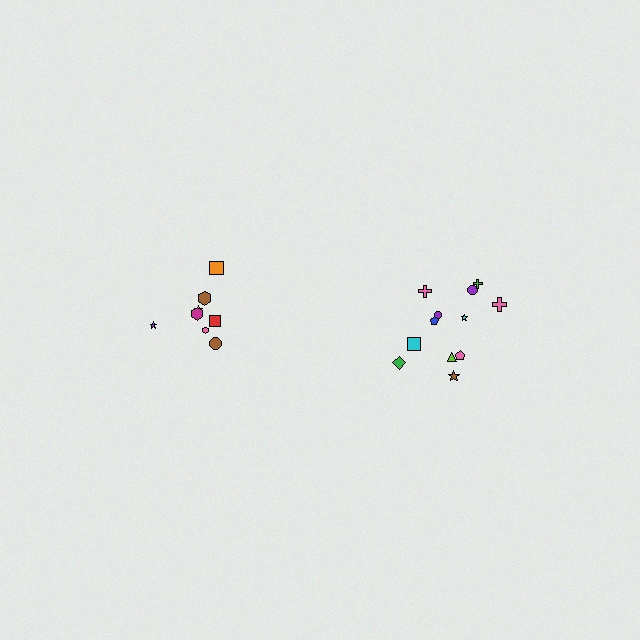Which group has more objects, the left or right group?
The right group.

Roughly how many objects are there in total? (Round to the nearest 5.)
Roughly 20 objects in total.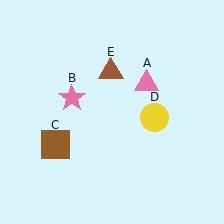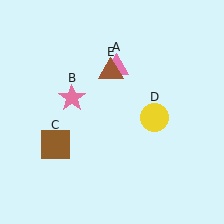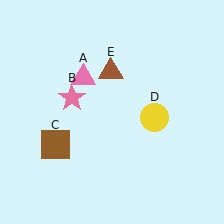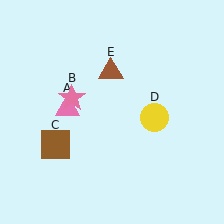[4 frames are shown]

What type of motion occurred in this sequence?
The pink triangle (object A) rotated counterclockwise around the center of the scene.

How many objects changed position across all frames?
1 object changed position: pink triangle (object A).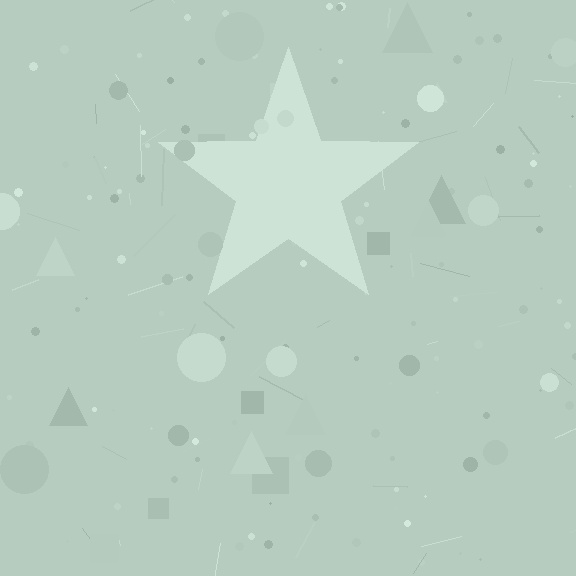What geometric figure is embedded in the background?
A star is embedded in the background.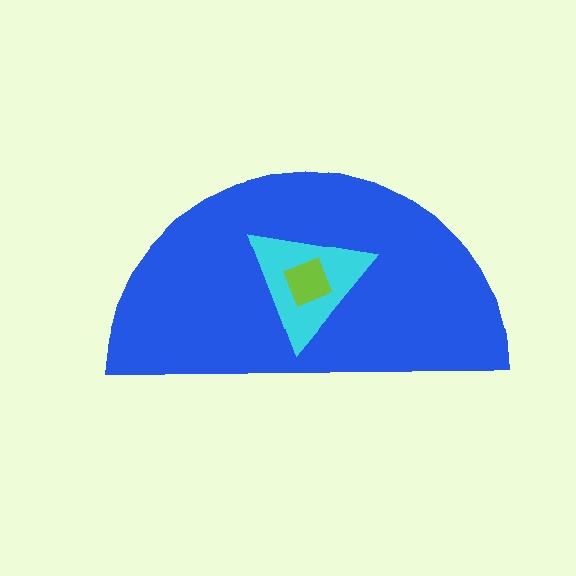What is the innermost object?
The lime square.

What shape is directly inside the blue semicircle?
The cyan triangle.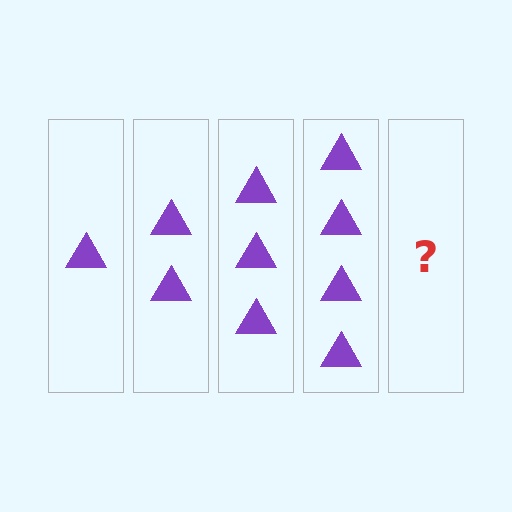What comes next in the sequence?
The next element should be 5 triangles.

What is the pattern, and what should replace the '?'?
The pattern is that each step adds one more triangle. The '?' should be 5 triangles.